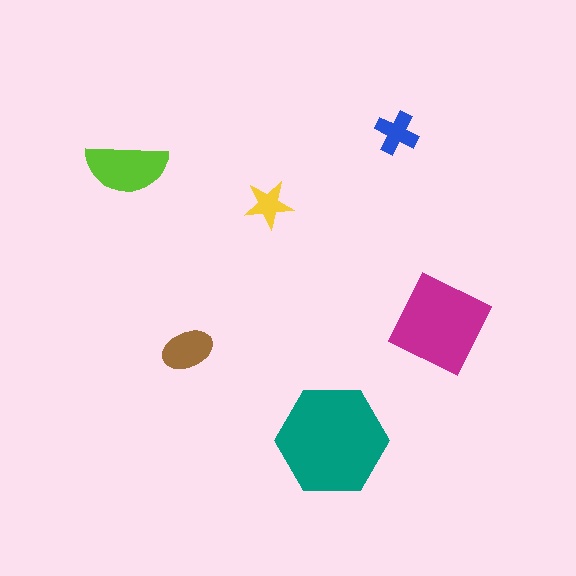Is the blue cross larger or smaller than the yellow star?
Larger.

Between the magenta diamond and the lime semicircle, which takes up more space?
The magenta diamond.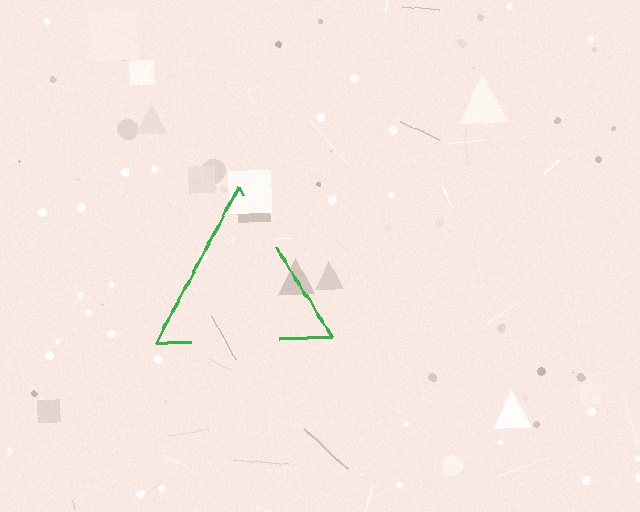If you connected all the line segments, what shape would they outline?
They would outline a triangle.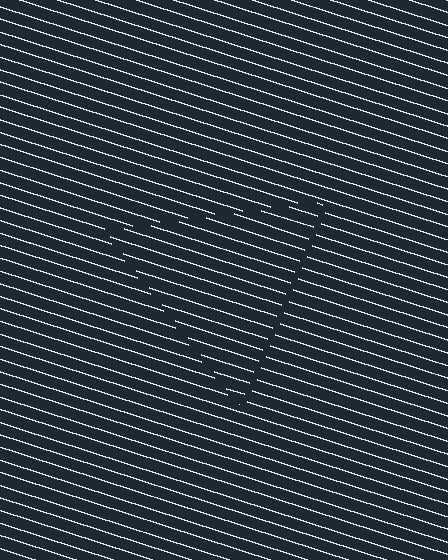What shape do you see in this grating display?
An illusory triangle. The interior of the shape contains the same grating, shifted by half a period — the contour is defined by the phase discontinuity where line-ends from the inner and outer gratings abut.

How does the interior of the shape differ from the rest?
The interior of the shape contains the same grating, shifted by half a period — the contour is defined by the phase discontinuity where line-ends from the inner and outer gratings abut.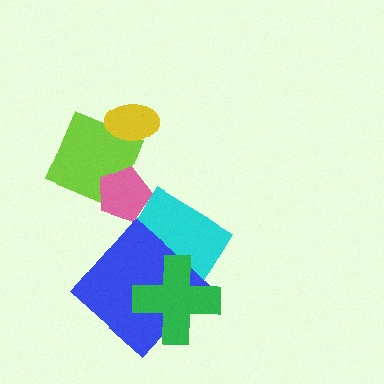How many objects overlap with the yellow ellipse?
1 object overlaps with the yellow ellipse.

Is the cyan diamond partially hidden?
Yes, it is partially covered by another shape.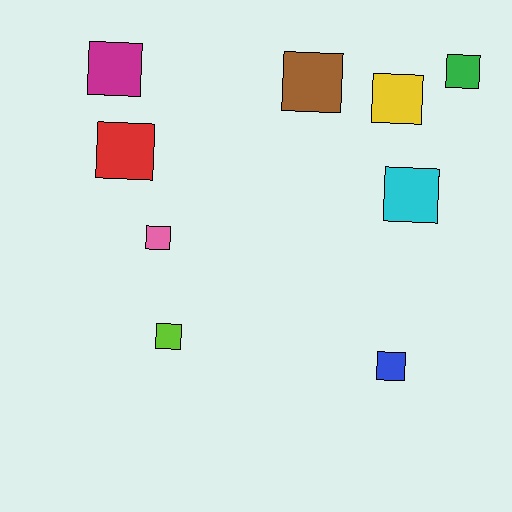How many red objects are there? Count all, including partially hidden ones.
There is 1 red object.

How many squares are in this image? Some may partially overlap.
There are 9 squares.